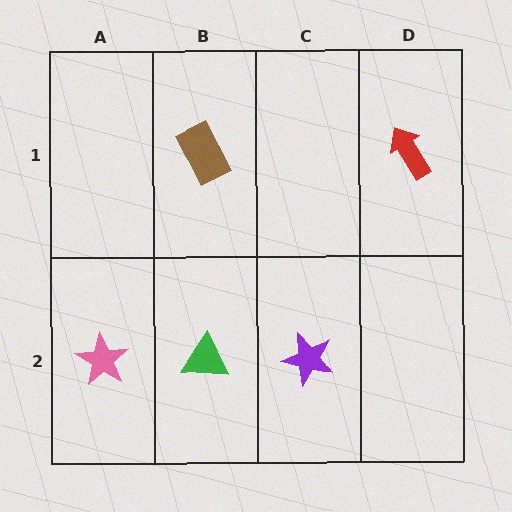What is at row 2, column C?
A purple star.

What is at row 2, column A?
A pink star.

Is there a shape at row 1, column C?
No, that cell is empty.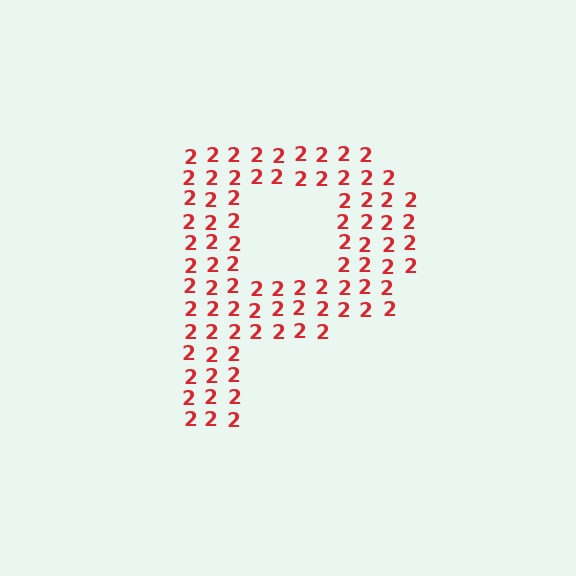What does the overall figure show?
The overall figure shows the letter P.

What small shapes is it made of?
It is made of small digit 2's.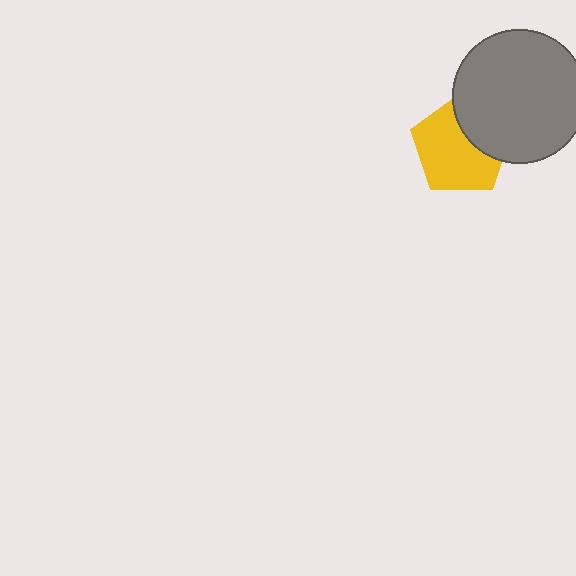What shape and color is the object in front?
The object in front is a gray circle.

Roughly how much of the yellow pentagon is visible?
Most of it is visible (roughly 68%).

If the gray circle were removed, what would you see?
You would see the complete yellow pentagon.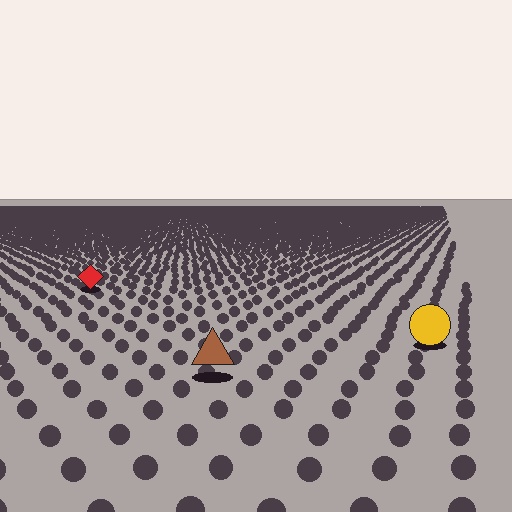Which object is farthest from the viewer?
The red diamond is farthest from the viewer. It appears smaller and the ground texture around it is denser.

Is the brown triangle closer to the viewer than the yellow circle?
Yes. The brown triangle is closer — you can tell from the texture gradient: the ground texture is coarser near it.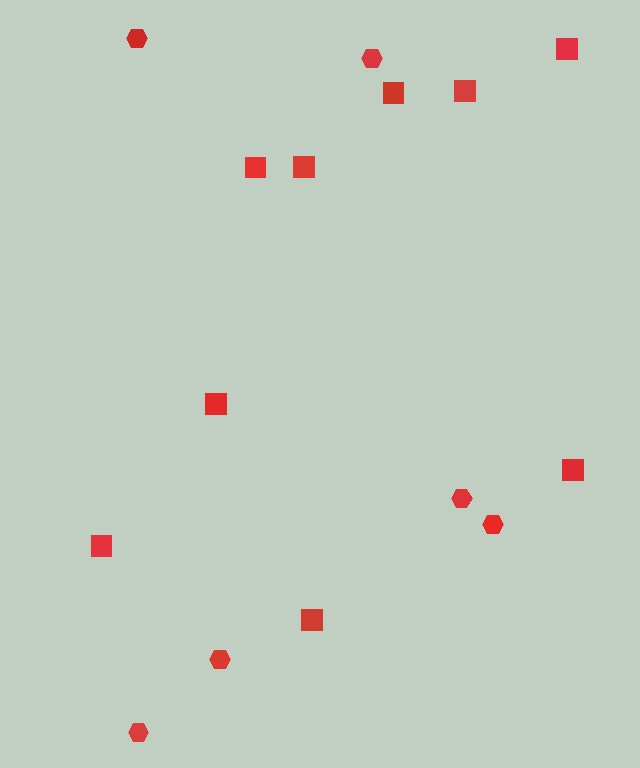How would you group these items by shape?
There are 2 groups: one group of squares (9) and one group of hexagons (6).